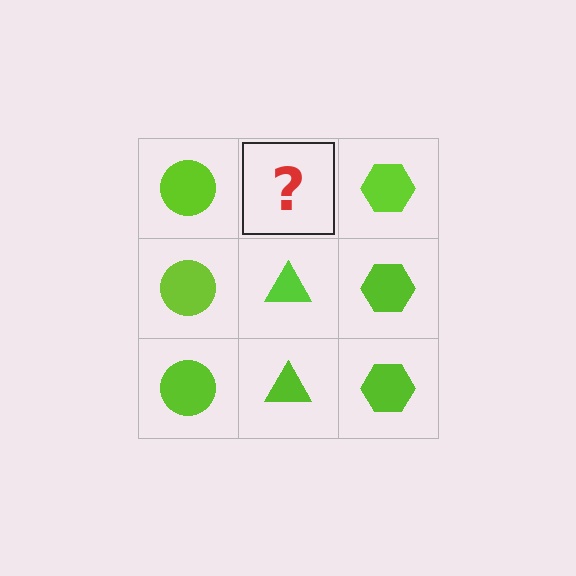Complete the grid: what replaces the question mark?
The question mark should be replaced with a lime triangle.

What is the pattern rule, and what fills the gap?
The rule is that each column has a consistent shape. The gap should be filled with a lime triangle.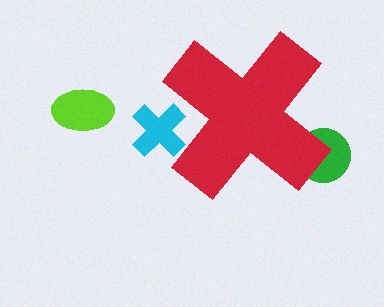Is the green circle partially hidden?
Yes, the green circle is partially hidden behind the red cross.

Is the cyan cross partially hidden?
Yes, the cyan cross is partially hidden behind the red cross.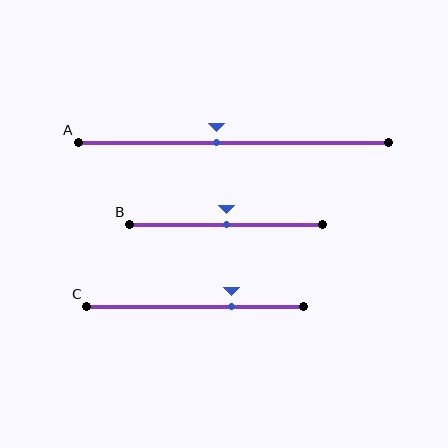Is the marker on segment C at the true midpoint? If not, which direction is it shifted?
No, the marker on segment C is shifted to the right by about 17% of the segment length.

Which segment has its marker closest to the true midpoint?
Segment B has its marker closest to the true midpoint.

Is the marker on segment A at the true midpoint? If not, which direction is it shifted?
No, the marker on segment A is shifted to the left by about 5% of the segment length.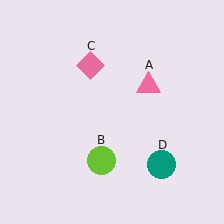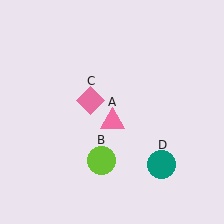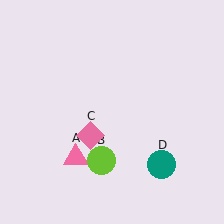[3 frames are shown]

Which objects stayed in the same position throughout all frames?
Lime circle (object B) and teal circle (object D) remained stationary.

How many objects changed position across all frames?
2 objects changed position: pink triangle (object A), pink diamond (object C).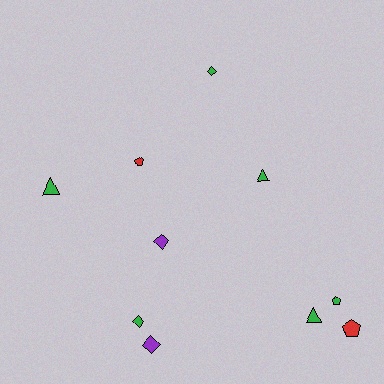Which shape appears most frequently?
Diamond, with 4 objects.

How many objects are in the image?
There are 10 objects.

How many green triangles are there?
There are 3 green triangles.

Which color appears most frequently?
Green, with 6 objects.